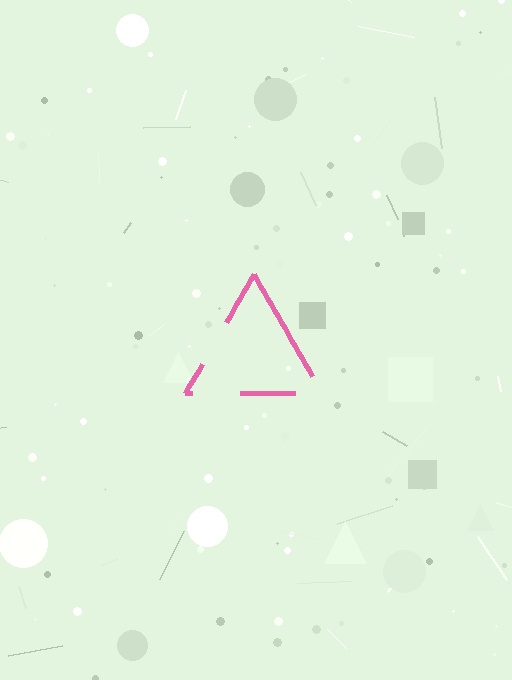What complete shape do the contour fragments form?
The contour fragments form a triangle.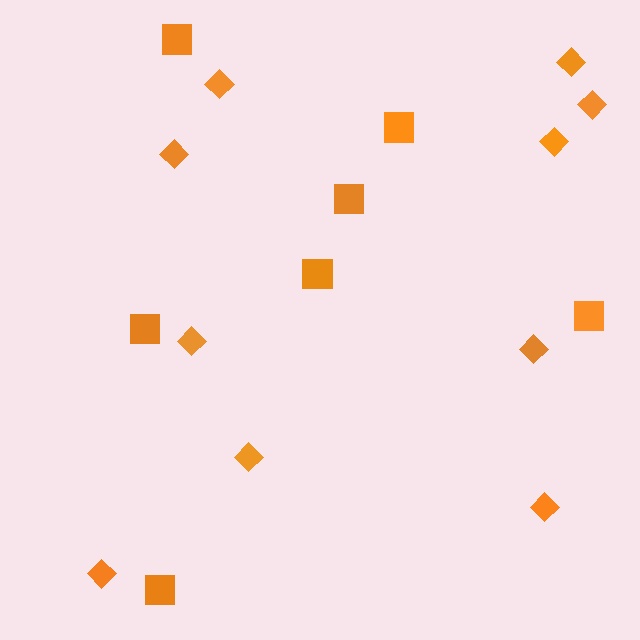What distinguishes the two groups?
There are 2 groups: one group of diamonds (10) and one group of squares (7).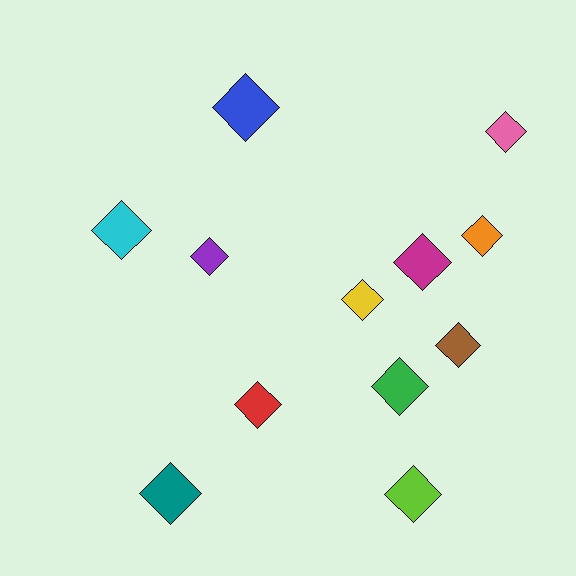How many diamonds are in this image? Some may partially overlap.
There are 12 diamonds.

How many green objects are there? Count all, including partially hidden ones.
There is 1 green object.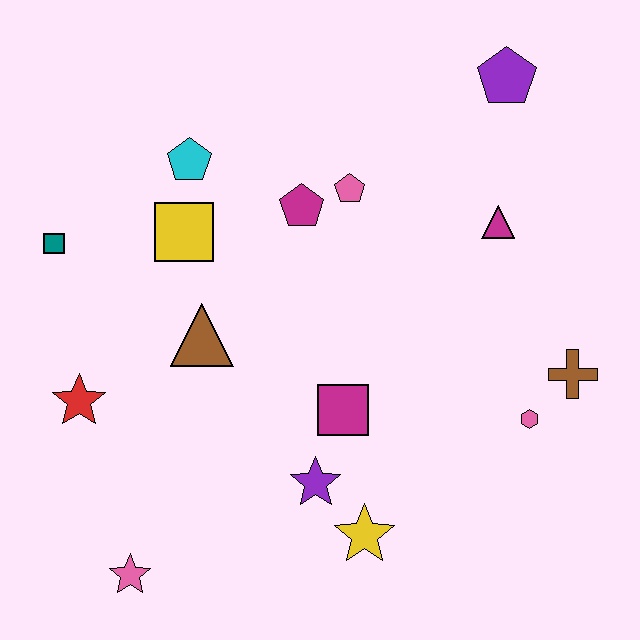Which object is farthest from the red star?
The purple pentagon is farthest from the red star.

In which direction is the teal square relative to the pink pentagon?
The teal square is to the left of the pink pentagon.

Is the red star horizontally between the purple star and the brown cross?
No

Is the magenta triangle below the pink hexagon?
No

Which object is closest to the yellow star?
The purple star is closest to the yellow star.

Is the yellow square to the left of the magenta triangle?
Yes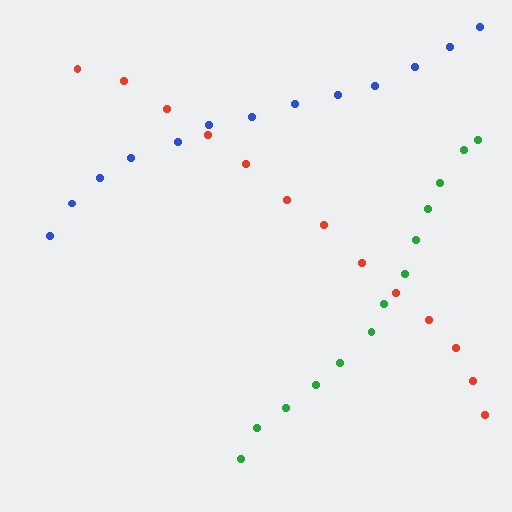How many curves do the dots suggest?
There are 3 distinct paths.